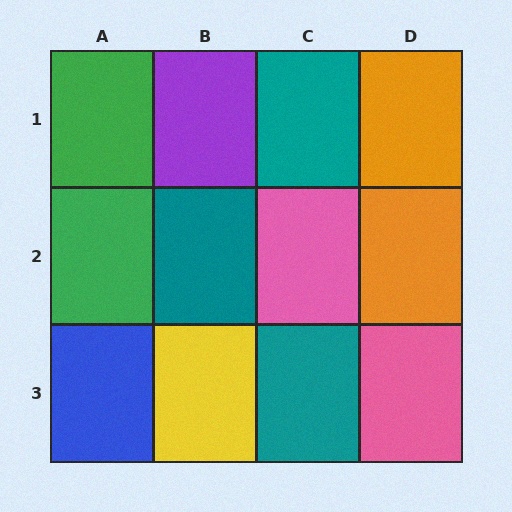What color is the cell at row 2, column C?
Pink.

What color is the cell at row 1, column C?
Teal.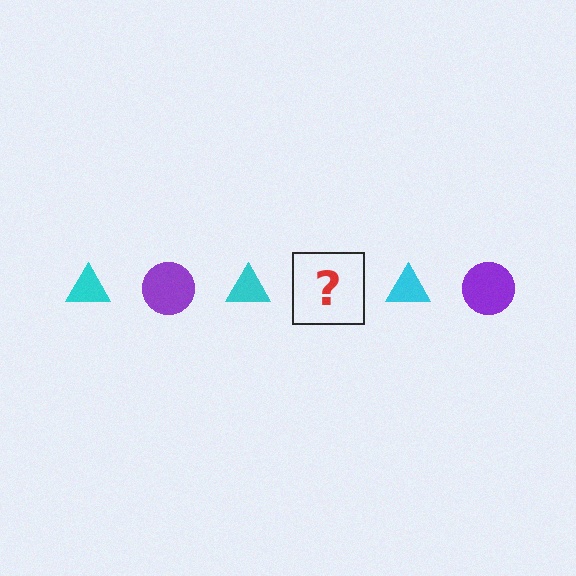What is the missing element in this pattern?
The missing element is a purple circle.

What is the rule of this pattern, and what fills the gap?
The rule is that the pattern alternates between cyan triangle and purple circle. The gap should be filled with a purple circle.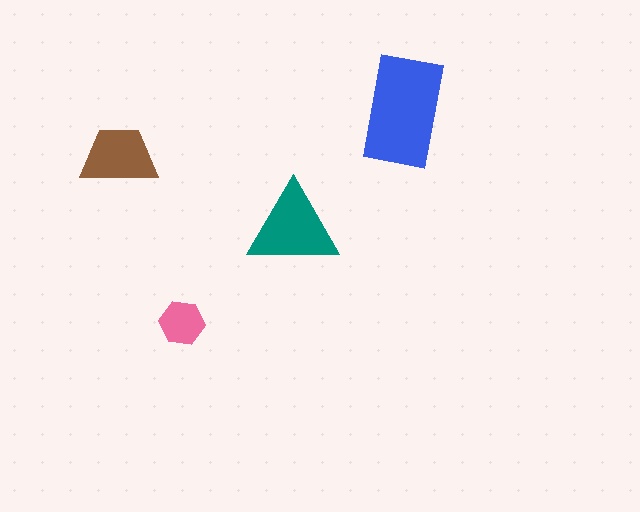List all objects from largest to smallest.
The blue rectangle, the teal triangle, the brown trapezoid, the pink hexagon.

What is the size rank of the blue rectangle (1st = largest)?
1st.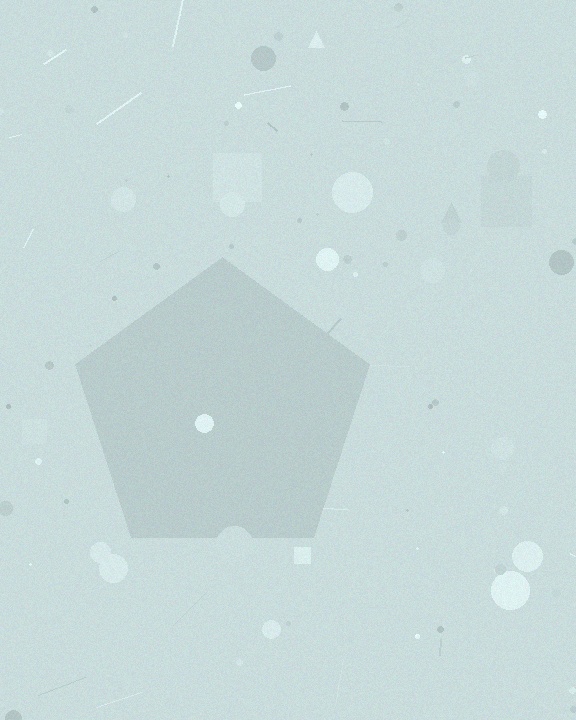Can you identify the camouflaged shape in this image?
The camouflaged shape is a pentagon.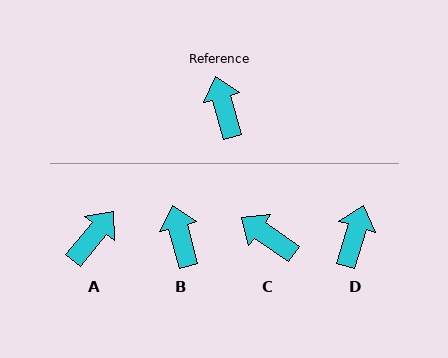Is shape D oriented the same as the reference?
No, it is off by about 32 degrees.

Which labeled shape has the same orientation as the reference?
B.